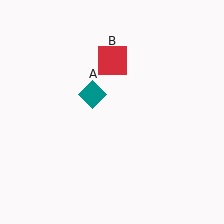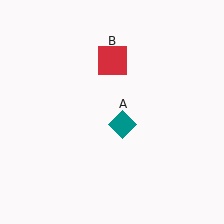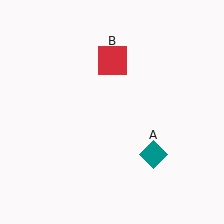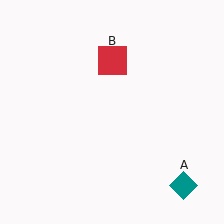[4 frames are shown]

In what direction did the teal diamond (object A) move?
The teal diamond (object A) moved down and to the right.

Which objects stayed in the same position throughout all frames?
Red square (object B) remained stationary.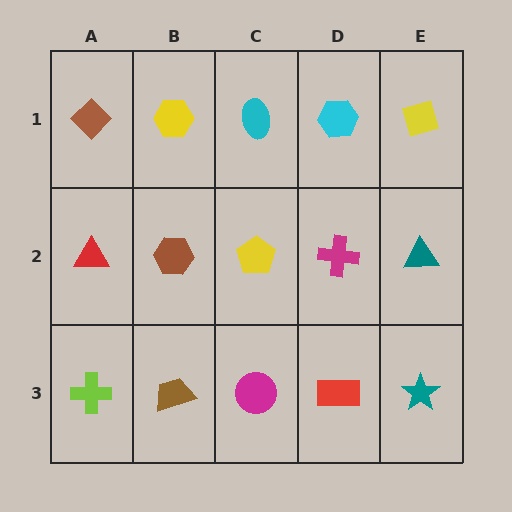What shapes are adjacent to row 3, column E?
A teal triangle (row 2, column E), a red rectangle (row 3, column D).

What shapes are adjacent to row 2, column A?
A brown diamond (row 1, column A), a lime cross (row 3, column A), a brown hexagon (row 2, column B).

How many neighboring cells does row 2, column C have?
4.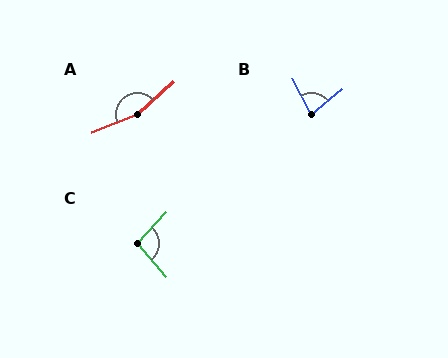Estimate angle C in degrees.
Approximately 97 degrees.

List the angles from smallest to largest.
B (77°), C (97°), A (160°).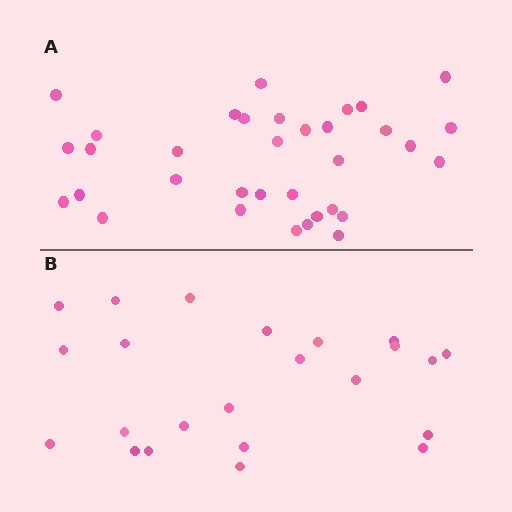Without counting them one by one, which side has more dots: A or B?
Region A (the top region) has more dots.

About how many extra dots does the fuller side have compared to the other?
Region A has roughly 12 or so more dots than region B.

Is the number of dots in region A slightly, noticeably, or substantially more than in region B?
Region A has substantially more. The ratio is roughly 1.5 to 1.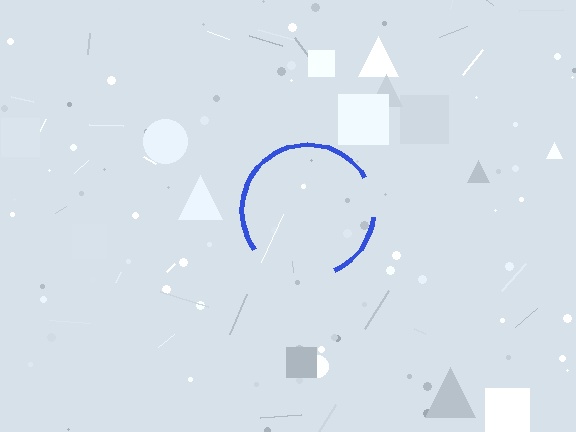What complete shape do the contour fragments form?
The contour fragments form a circle.